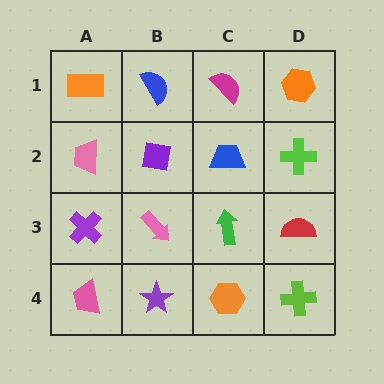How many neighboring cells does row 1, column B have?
3.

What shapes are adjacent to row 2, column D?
An orange hexagon (row 1, column D), a red semicircle (row 3, column D), a blue trapezoid (row 2, column C).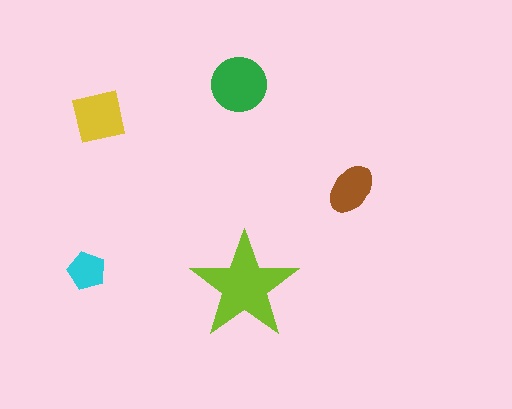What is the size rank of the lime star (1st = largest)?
1st.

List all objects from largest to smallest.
The lime star, the green circle, the yellow square, the brown ellipse, the cyan pentagon.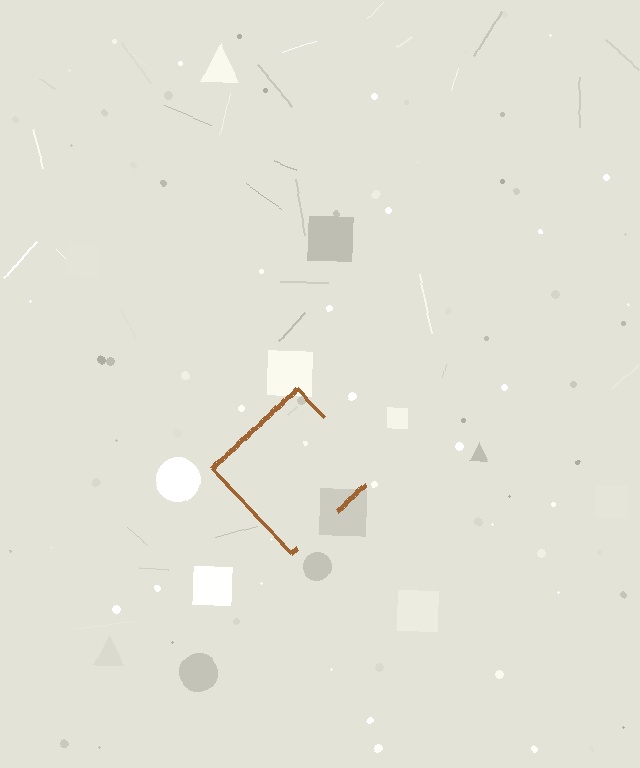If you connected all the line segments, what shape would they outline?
They would outline a diamond.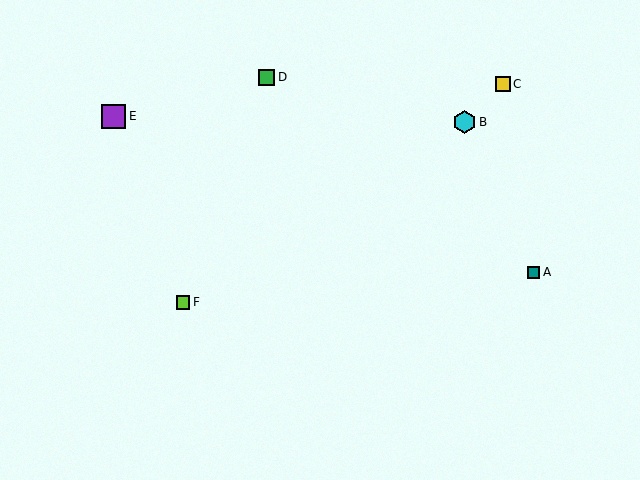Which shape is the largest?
The purple square (labeled E) is the largest.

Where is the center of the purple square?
The center of the purple square is at (114, 116).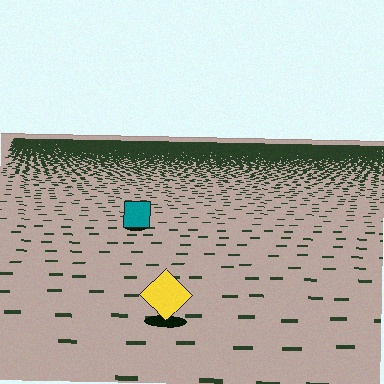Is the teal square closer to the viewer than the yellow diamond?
No. The yellow diamond is closer — you can tell from the texture gradient: the ground texture is coarser near it.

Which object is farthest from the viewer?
The teal square is farthest from the viewer. It appears smaller and the ground texture around it is denser.